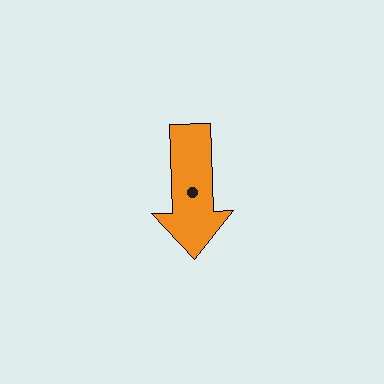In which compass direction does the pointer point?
South.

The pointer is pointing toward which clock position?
Roughly 6 o'clock.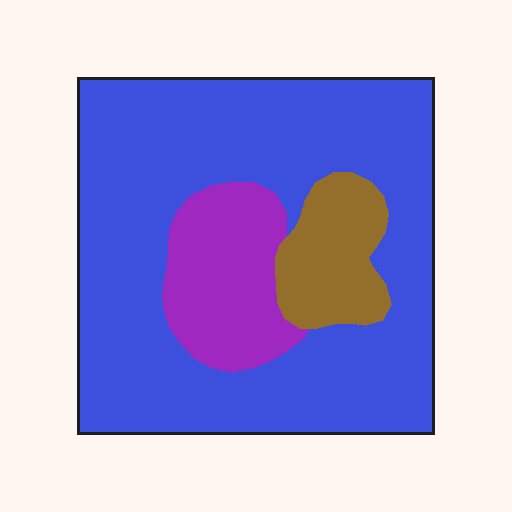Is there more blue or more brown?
Blue.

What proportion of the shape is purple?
Purple covers about 15% of the shape.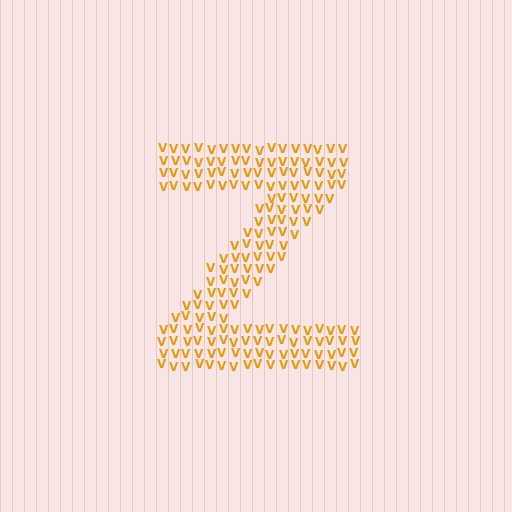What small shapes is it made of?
It is made of small letter V's.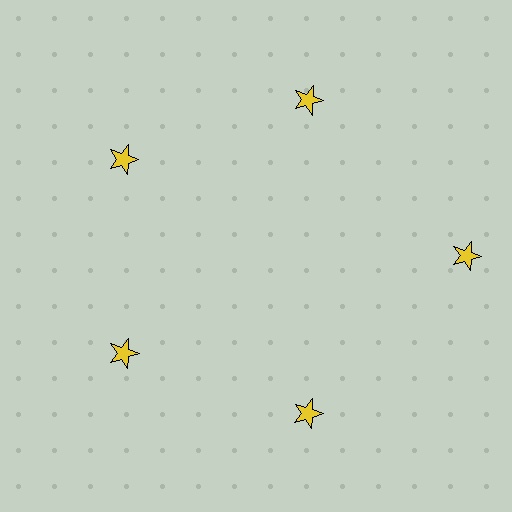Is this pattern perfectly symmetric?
No. The 5 yellow stars are arranged in a ring, but one element near the 3 o'clock position is pushed outward from the center, breaking the 5-fold rotational symmetry.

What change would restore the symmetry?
The symmetry would be restored by moving it inward, back onto the ring so that all 5 stars sit at equal angles and equal distance from the center.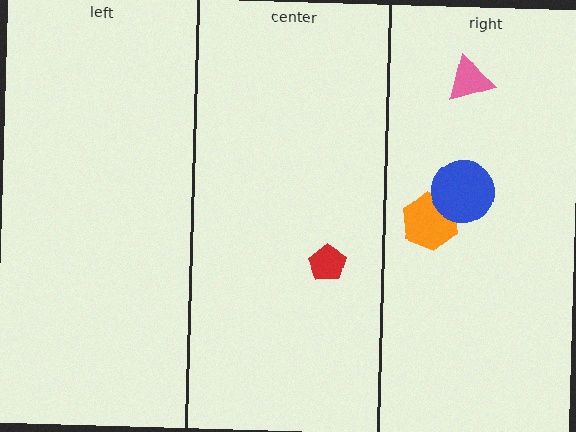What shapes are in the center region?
The red pentagon.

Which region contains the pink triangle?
The right region.